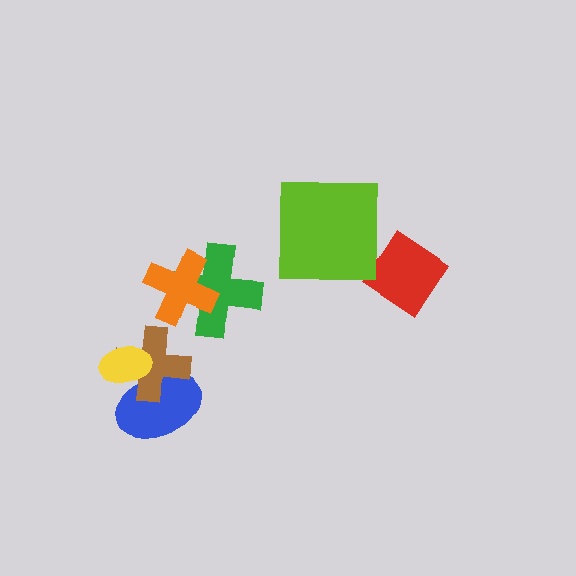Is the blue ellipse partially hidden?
Yes, it is partially covered by another shape.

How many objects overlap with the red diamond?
0 objects overlap with the red diamond.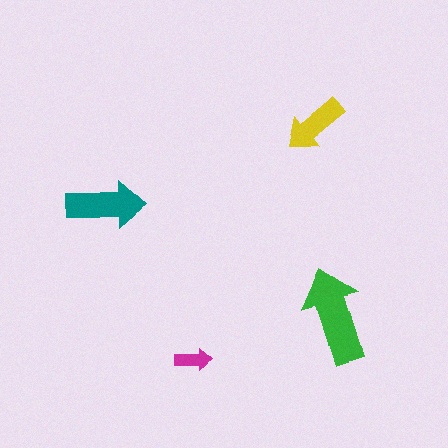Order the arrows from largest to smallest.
the green one, the teal one, the yellow one, the magenta one.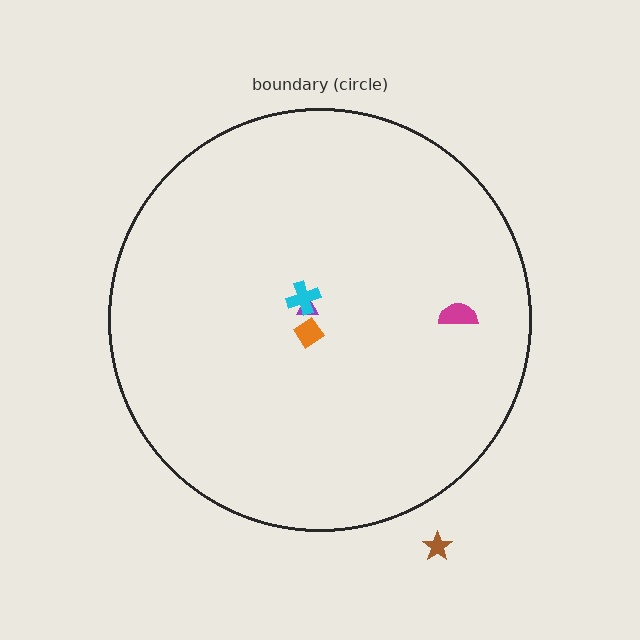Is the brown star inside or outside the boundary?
Outside.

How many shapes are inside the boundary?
4 inside, 1 outside.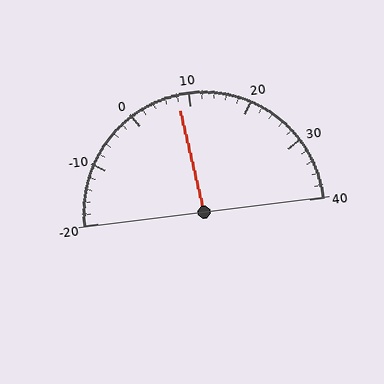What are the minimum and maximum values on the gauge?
The gauge ranges from -20 to 40.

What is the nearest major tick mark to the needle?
The nearest major tick mark is 10.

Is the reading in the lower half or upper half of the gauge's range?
The reading is in the lower half of the range (-20 to 40).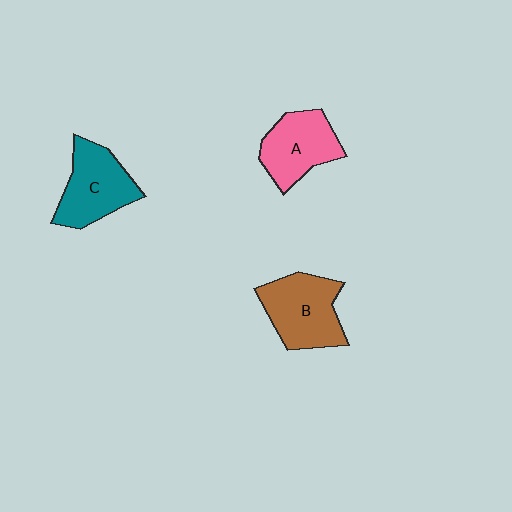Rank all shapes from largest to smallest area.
From largest to smallest: B (brown), C (teal), A (pink).